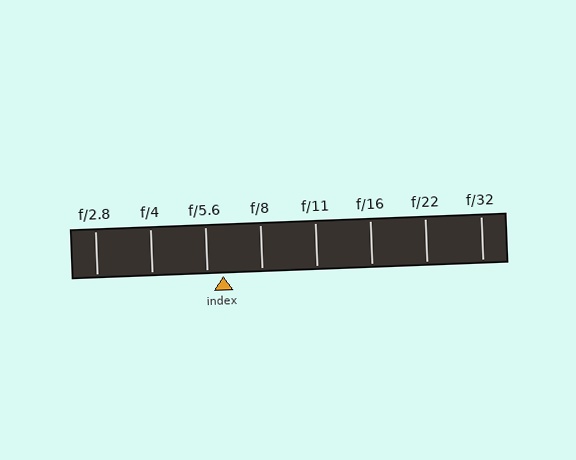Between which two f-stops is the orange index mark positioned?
The index mark is between f/5.6 and f/8.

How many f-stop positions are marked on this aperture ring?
There are 8 f-stop positions marked.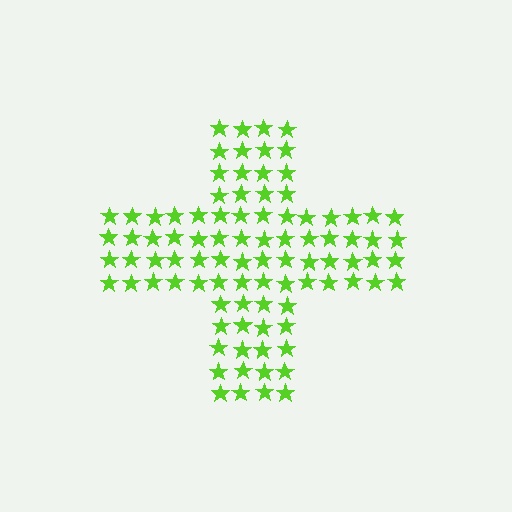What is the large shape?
The large shape is a cross.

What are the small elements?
The small elements are stars.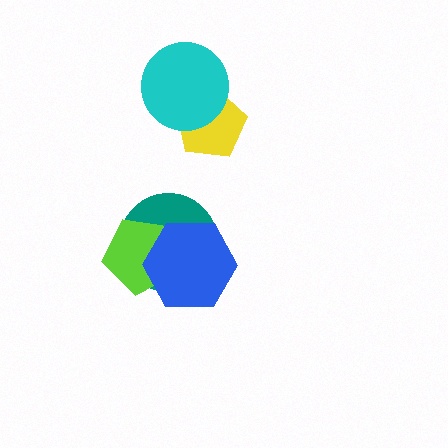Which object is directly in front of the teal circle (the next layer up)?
The lime pentagon is directly in front of the teal circle.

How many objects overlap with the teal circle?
2 objects overlap with the teal circle.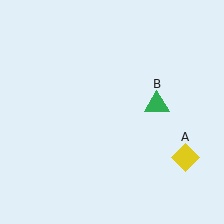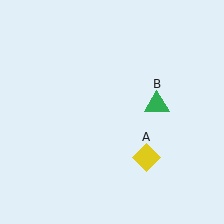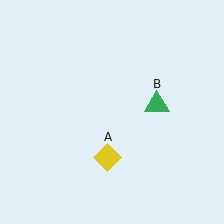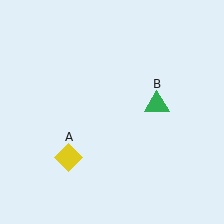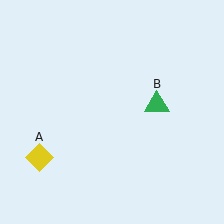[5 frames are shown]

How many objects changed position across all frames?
1 object changed position: yellow diamond (object A).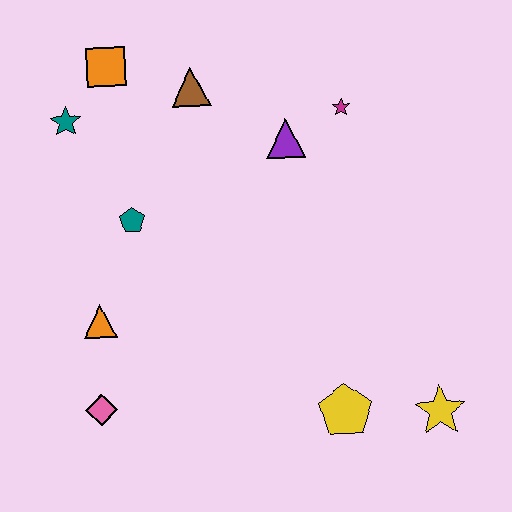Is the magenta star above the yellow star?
Yes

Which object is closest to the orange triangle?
The pink diamond is closest to the orange triangle.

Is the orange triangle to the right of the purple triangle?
No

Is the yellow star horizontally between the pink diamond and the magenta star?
No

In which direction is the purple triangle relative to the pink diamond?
The purple triangle is above the pink diamond.